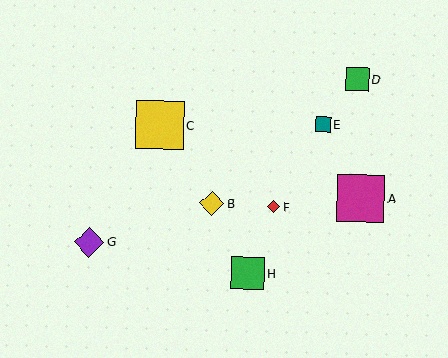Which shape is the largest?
The yellow square (labeled C) is the largest.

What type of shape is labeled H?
Shape H is a green square.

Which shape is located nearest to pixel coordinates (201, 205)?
The yellow diamond (labeled B) at (212, 203) is nearest to that location.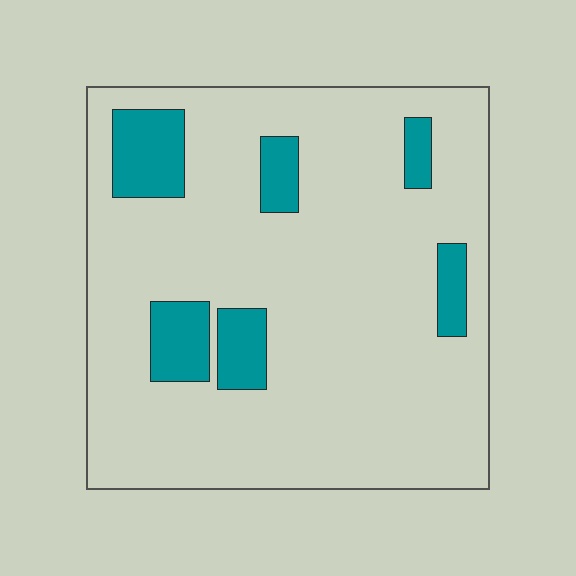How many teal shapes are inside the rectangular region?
6.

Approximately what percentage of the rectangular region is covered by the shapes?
Approximately 15%.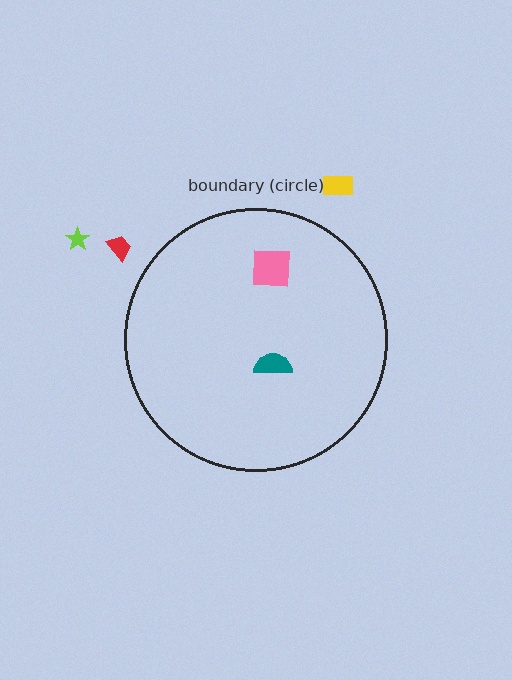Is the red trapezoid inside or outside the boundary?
Outside.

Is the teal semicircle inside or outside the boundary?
Inside.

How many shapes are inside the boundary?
2 inside, 3 outside.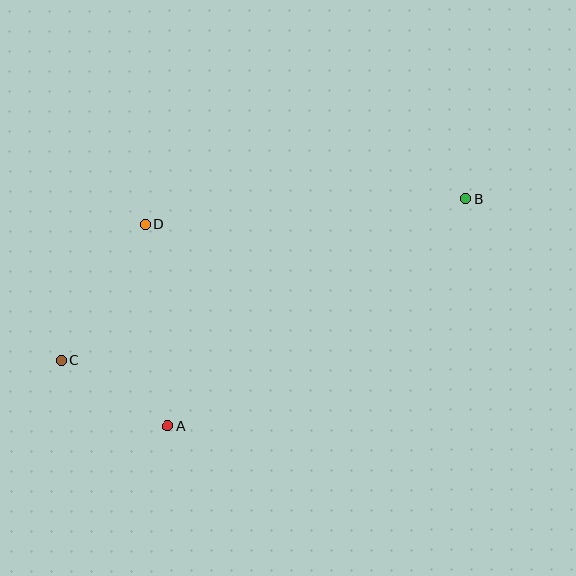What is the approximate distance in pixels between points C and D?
The distance between C and D is approximately 160 pixels.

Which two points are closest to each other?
Points A and C are closest to each other.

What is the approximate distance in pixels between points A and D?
The distance between A and D is approximately 204 pixels.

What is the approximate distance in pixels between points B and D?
The distance between B and D is approximately 322 pixels.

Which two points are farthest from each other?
Points B and C are farthest from each other.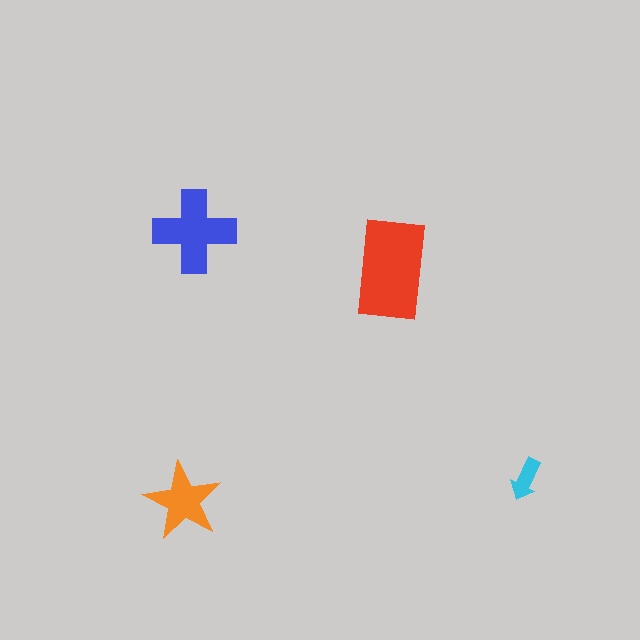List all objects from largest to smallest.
The red rectangle, the blue cross, the orange star, the cyan arrow.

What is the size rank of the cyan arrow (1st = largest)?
4th.